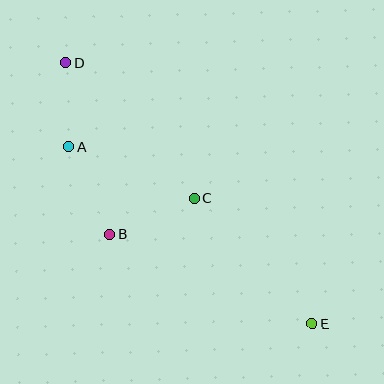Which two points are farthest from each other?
Points D and E are farthest from each other.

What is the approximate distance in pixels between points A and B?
The distance between A and B is approximately 97 pixels.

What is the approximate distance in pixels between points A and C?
The distance between A and C is approximately 136 pixels.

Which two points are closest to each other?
Points A and D are closest to each other.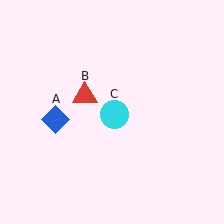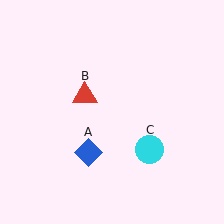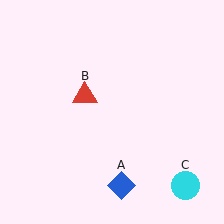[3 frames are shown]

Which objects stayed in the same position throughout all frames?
Red triangle (object B) remained stationary.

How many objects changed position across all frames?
2 objects changed position: blue diamond (object A), cyan circle (object C).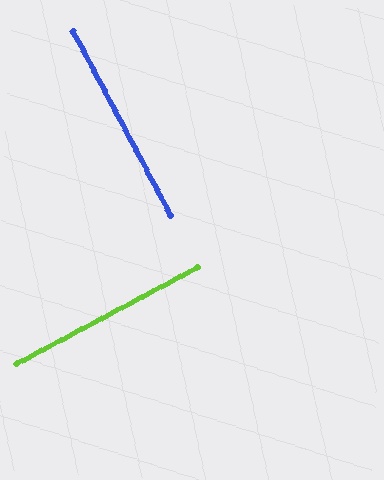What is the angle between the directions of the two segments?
Approximately 90 degrees.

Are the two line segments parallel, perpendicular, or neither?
Perpendicular — they meet at approximately 90°.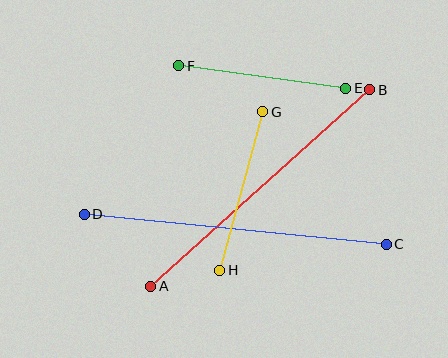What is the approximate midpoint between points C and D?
The midpoint is at approximately (235, 229) pixels.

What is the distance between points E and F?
The distance is approximately 169 pixels.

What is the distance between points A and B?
The distance is approximately 294 pixels.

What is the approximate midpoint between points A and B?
The midpoint is at approximately (260, 188) pixels.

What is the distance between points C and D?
The distance is approximately 303 pixels.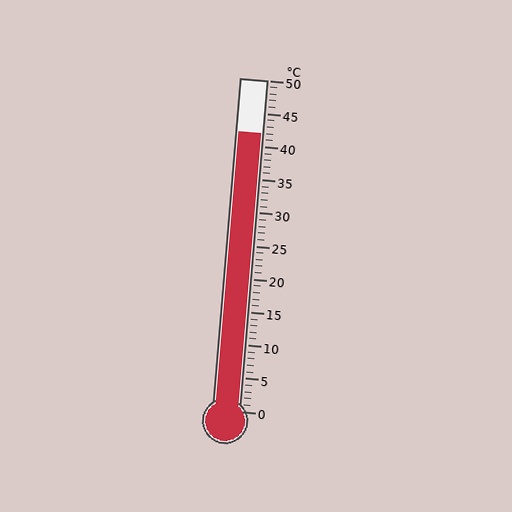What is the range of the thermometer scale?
The thermometer scale ranges from 0°C to 50°C.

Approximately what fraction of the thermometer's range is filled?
The thermometer is filled to approximately 85% of its range.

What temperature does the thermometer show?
The thermometer shows approximately 42°C.